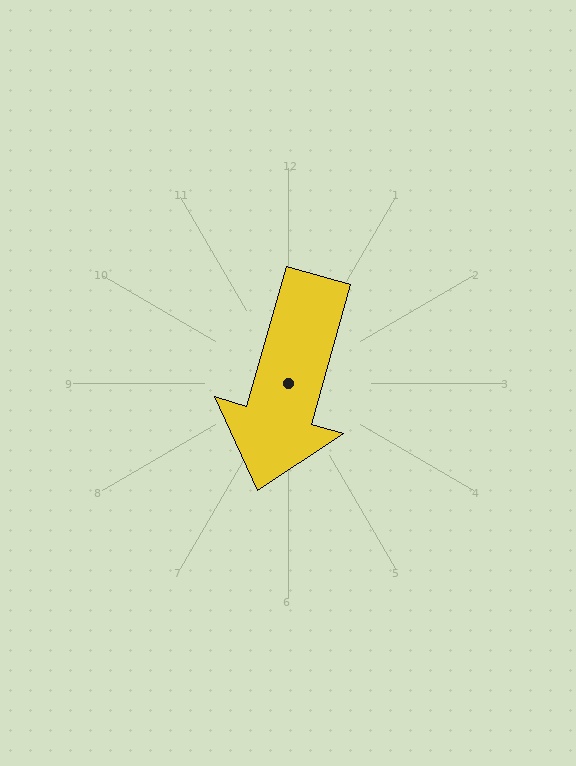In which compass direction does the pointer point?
South.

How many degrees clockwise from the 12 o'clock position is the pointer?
Approximately 196 degrees.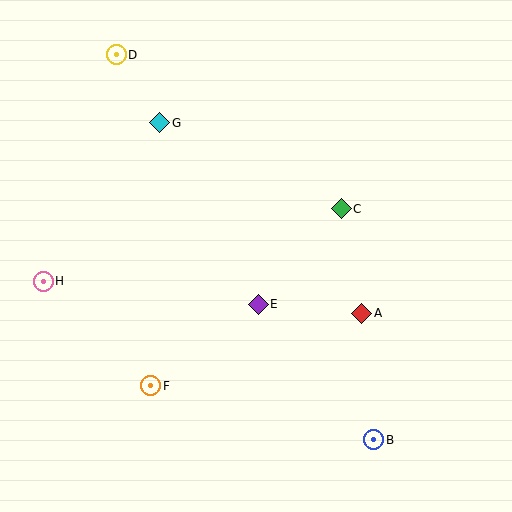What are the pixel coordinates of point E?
Point E is at (258, 304).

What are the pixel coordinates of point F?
Point F is at (151, 386).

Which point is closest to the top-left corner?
Point D is closest to the top-left corner.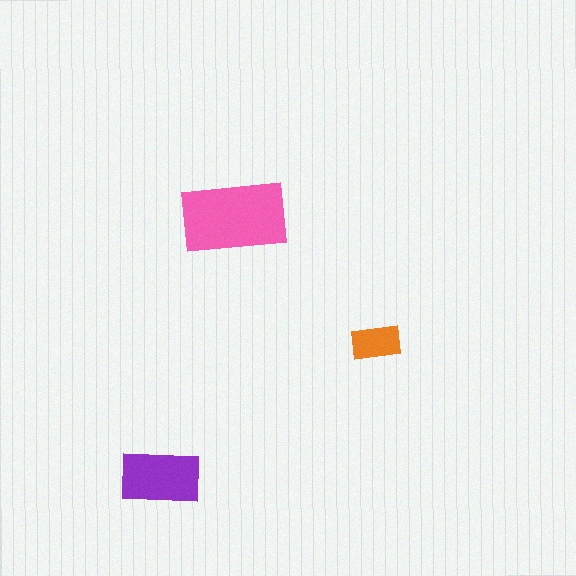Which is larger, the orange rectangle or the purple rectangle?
The purple one.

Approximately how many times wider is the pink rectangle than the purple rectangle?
About 1.5 times wider.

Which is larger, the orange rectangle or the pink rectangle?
The pink one.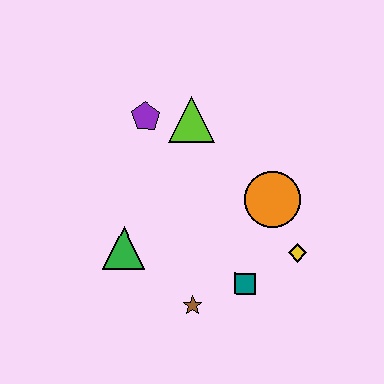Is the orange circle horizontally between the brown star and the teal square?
No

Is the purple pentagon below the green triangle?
No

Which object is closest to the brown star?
The teal square is closest to the brown star.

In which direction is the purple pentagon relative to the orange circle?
The purple pentagon is to the left of the orange circle.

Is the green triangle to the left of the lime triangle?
Yes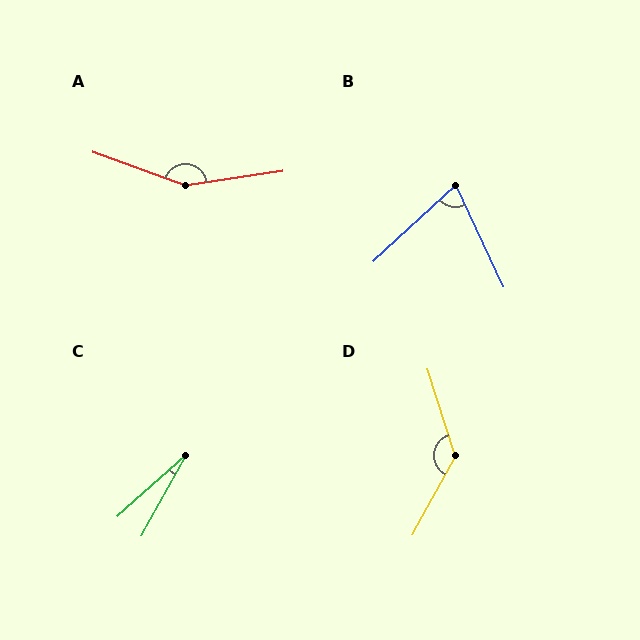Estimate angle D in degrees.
Approximately 134 degrees.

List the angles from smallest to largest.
C (19°), B (72°), D (134°), A (152°).